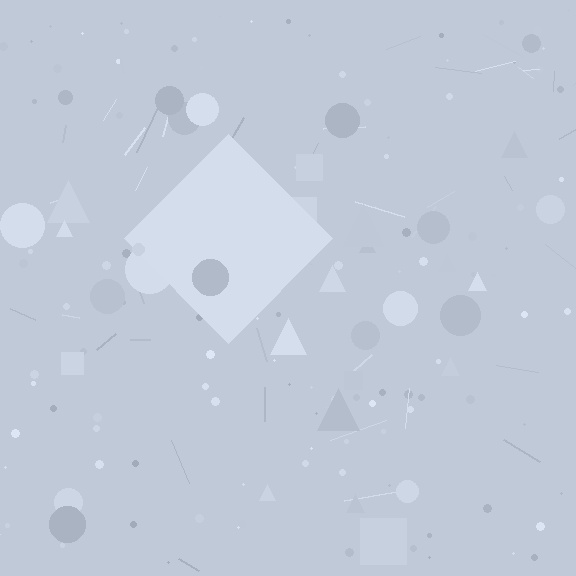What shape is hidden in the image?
A diamond is hidden in the image.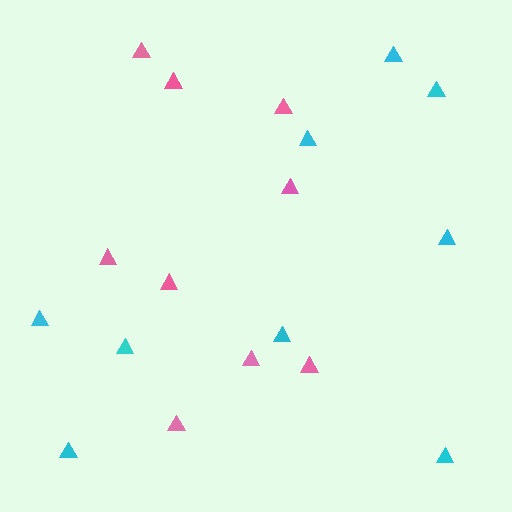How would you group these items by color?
There are 2 groups: one group of cyan triangles (9) and one group of pink triangles (9).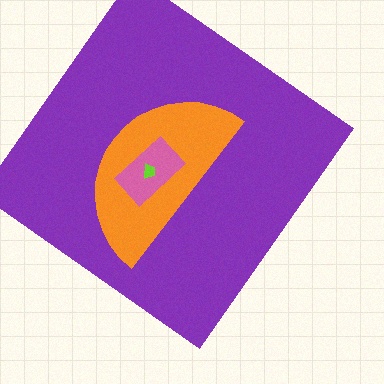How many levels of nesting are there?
4.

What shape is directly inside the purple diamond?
The orange semicircle.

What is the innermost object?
The lime trapezoid.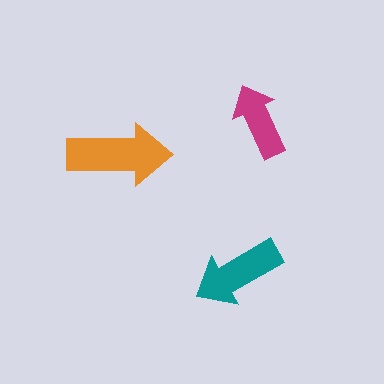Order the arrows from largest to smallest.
the orange one, the teal one, the magenta one.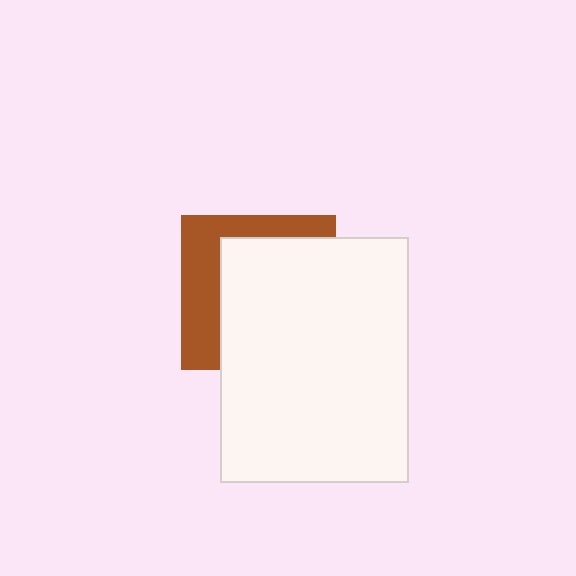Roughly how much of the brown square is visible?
A small part of it is visible (roughly 35%).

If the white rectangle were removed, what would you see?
You would see the complete brown square.